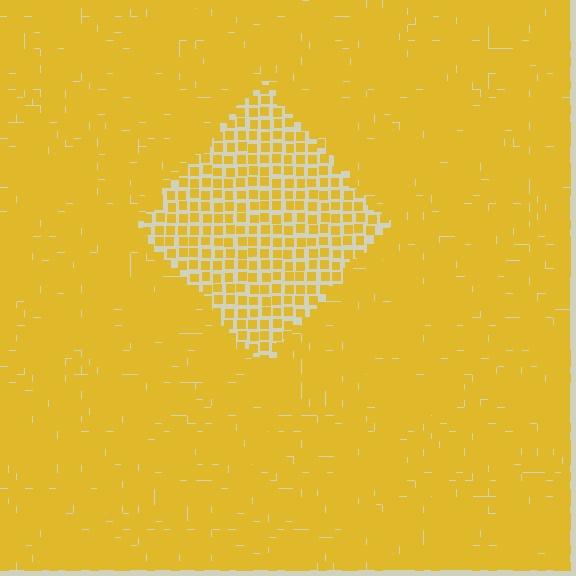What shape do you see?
I see a diamond.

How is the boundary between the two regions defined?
The boundary is defined by a change in element density (approximately 2.1x ratio). All elements are the same color, size, and shape.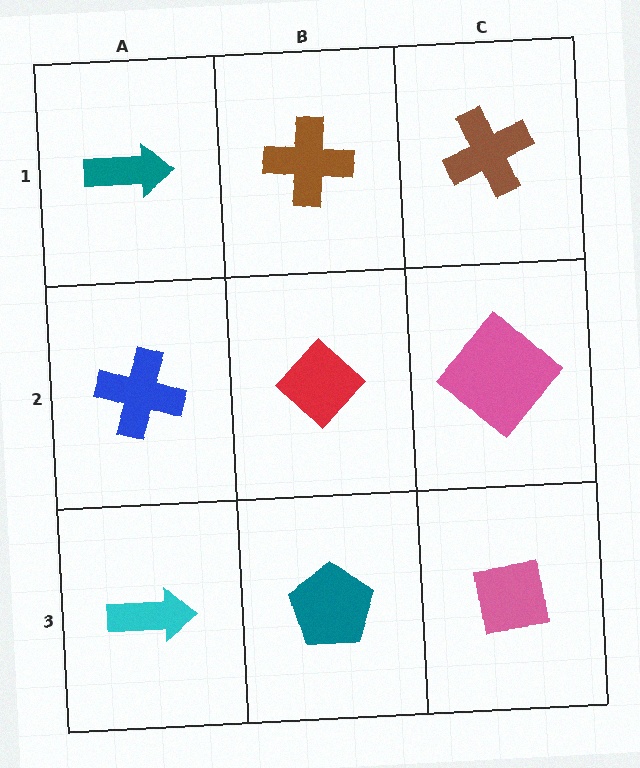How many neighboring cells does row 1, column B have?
3.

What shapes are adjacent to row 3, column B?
A red diamond (row 2, column B), a cyan arrow (row 3, column A), a pink square (row 3, column C).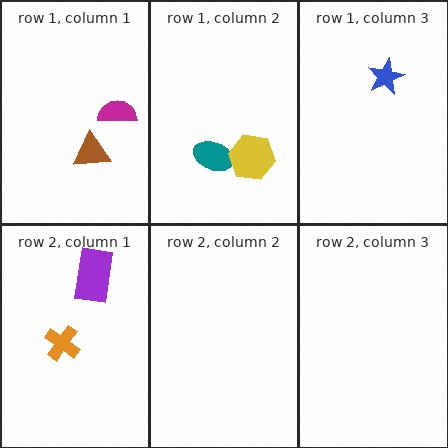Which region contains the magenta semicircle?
The row 1, column 1 region.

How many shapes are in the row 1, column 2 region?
2.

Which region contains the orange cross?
The row 2, column 1 region.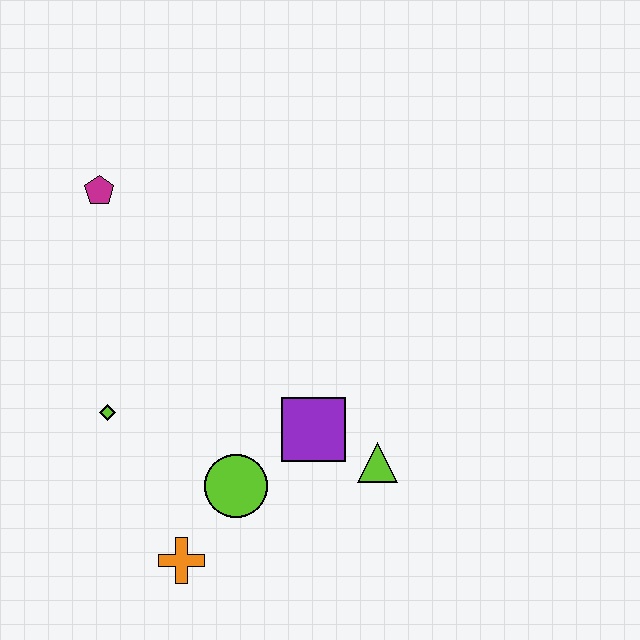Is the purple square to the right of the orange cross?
Yes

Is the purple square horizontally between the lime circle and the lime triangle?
Yes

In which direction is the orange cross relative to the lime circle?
The orange cross is below the lime circle.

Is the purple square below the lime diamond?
Yes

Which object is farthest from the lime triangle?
The magenta pentagon is farthest from the lime triangle.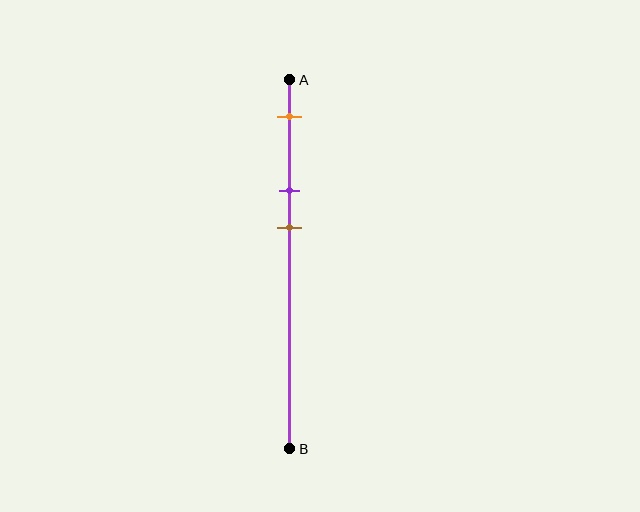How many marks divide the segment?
There are 3 marks dividing the segment.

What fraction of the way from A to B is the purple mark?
The purple mark is approximately 30% (0.3) of the way from A to B.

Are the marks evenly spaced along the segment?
Yes, the marks are approximately evenly spaced.